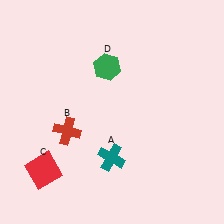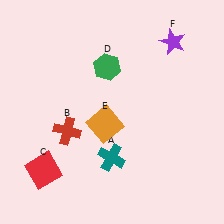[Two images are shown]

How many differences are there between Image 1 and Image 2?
There are 2 differences between the two images.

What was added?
An orange square (E), a purple star (F) were added in Image 2.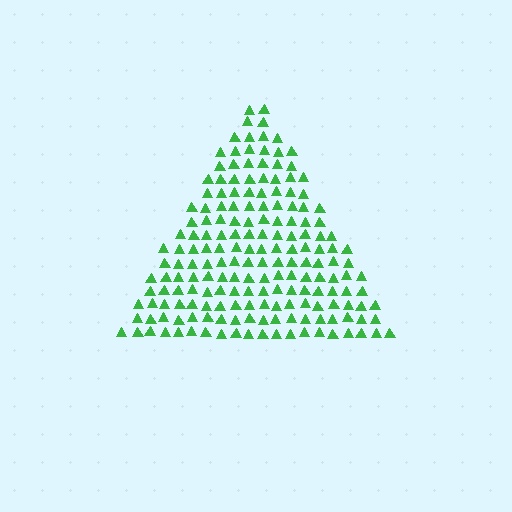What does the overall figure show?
The overall figure shows a triangle.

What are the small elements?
The small elements are triangles.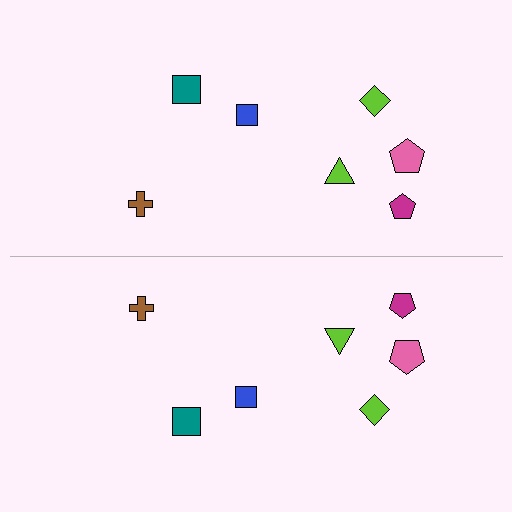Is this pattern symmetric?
Yes, this pattern has bilateral (reflection) symmetry.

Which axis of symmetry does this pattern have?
The pattern has a horizontal axis of symmetry running through the center of the image.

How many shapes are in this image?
There are 14 shapes in this image.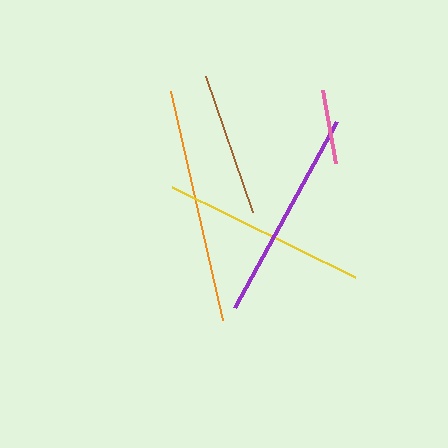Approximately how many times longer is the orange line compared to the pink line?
The orange line is approximately 3.1 times the length of the pink line.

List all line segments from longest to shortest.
From longest to shortest: orange, purple, yellow, brown, pink.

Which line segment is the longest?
The orange line is the longest at approximately 234 pixels.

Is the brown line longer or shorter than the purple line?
The purple line is longer than the brown line.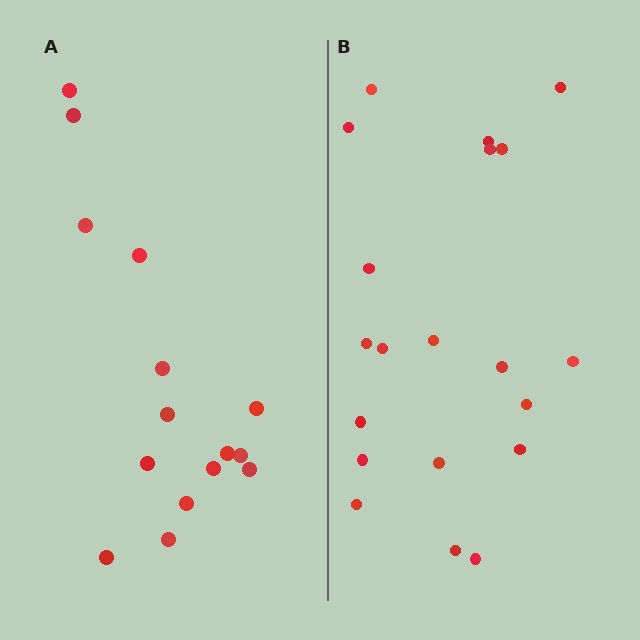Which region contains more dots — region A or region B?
Region B (the right region) has more dots.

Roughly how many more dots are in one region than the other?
Region B has about 5 more dots than region A.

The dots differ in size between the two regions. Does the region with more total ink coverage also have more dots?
No. Region A has more total ink coverage because its dots are larger, but region B actually contains more individual dots. Total area can be misleading — the number of items is what matters here.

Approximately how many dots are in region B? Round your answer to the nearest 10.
About 20 dots.